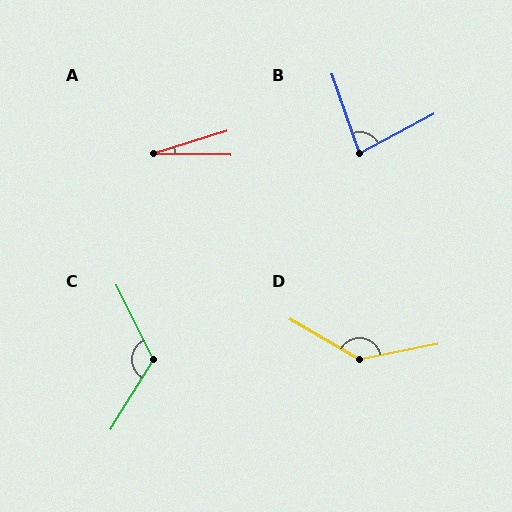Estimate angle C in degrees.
Approximately 123 degrees.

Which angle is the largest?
D, at approximately 138 degrees.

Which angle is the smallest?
A, at approximately 18 degrees.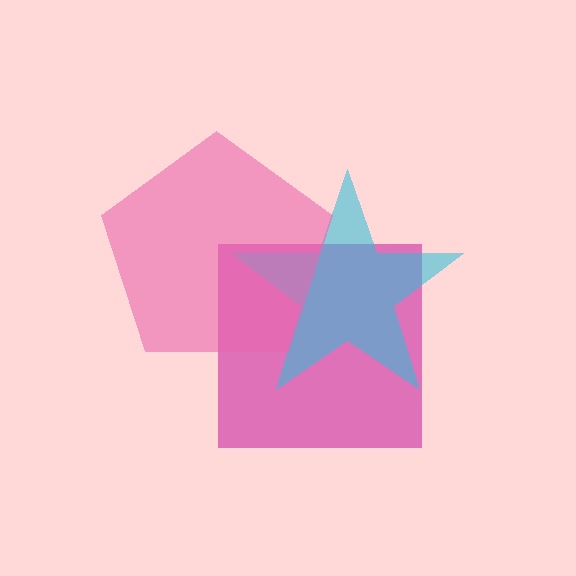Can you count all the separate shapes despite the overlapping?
Yes, there are 3 separate shapes.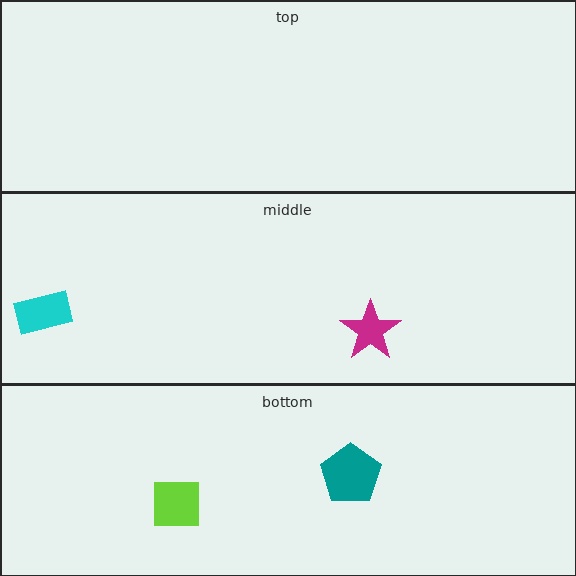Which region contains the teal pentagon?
The bottom region.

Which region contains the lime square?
The bottom region.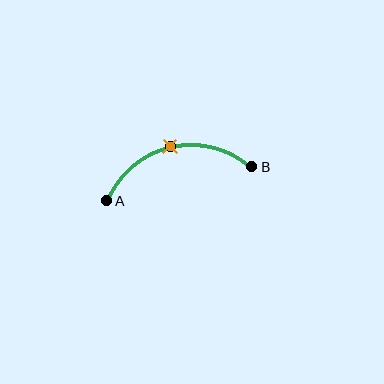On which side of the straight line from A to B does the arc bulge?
The arc bulges above the straight line connecting A and B.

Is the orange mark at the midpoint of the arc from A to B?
Yes. The orange mark lies on the arc at equal arc-length from both A and B — it is the arc midpoint.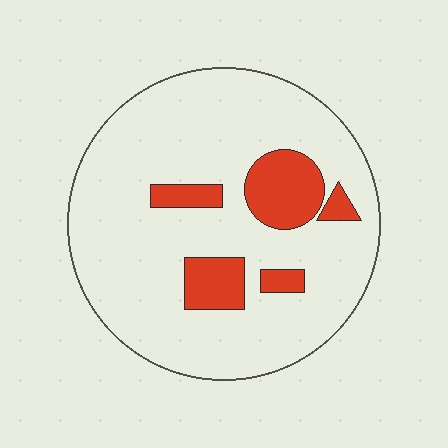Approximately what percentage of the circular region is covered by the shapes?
Approximately 15%.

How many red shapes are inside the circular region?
5.